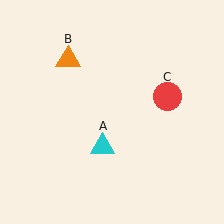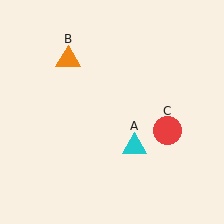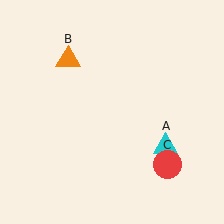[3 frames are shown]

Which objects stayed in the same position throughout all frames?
Orange triangle (object B) remained stationary.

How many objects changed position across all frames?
2 objects changed position: cyan triangle (object A), red circle (object C).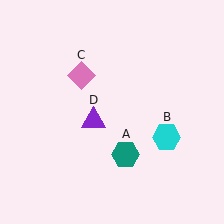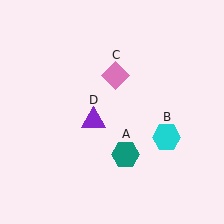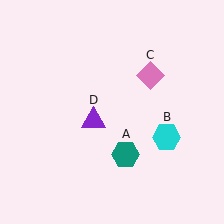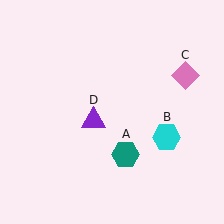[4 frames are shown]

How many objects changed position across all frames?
1 object changed position: pink diamond (object C).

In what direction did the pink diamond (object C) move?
The pink diamond (object C) moved right.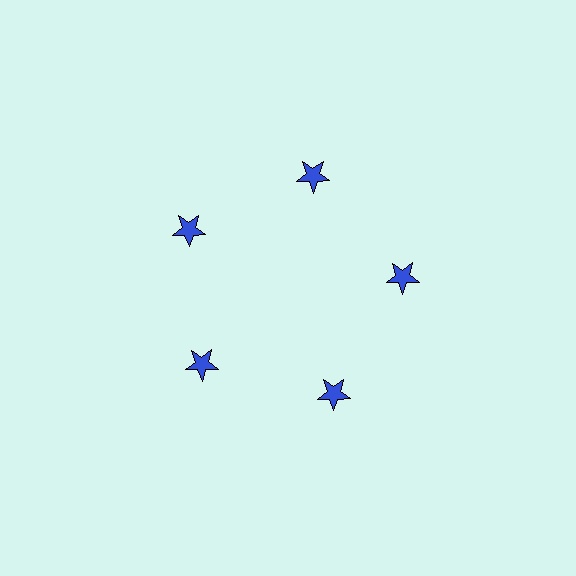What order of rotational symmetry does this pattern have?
This pattern has 5-fold rotational symmetry.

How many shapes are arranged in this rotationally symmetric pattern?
There are 5 shapes, arranged in 5 groups of 1.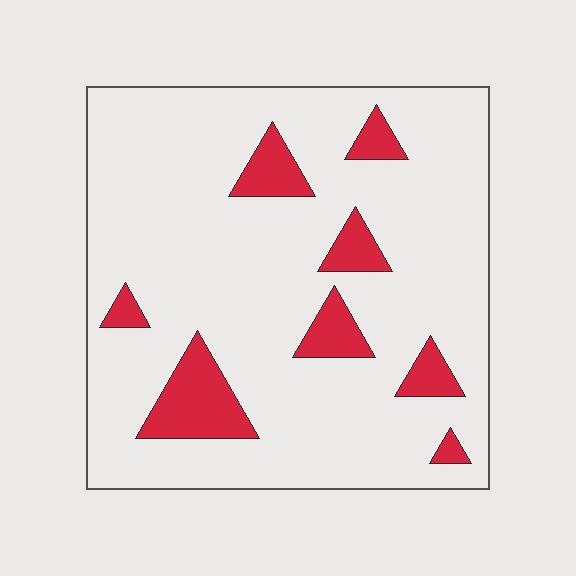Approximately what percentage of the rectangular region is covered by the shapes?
Approximately 15%.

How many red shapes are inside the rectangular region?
8.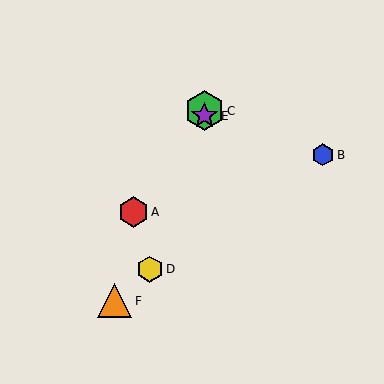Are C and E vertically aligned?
Yes, both are at x≈204.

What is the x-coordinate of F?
Object F is at x≈115.